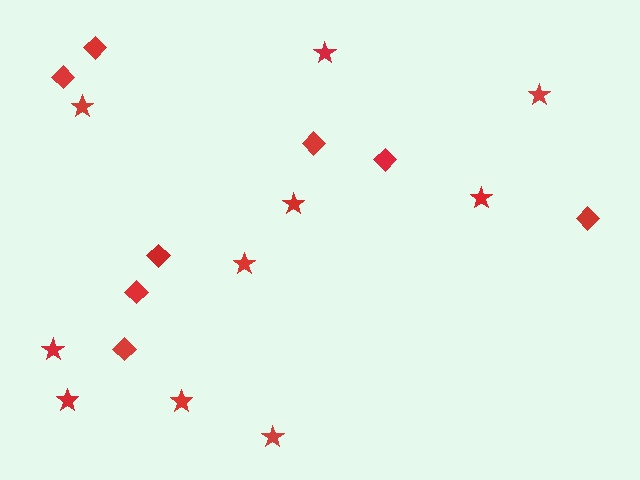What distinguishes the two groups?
There are 2 groups: one group of diamonds (8) and one group of stars (10).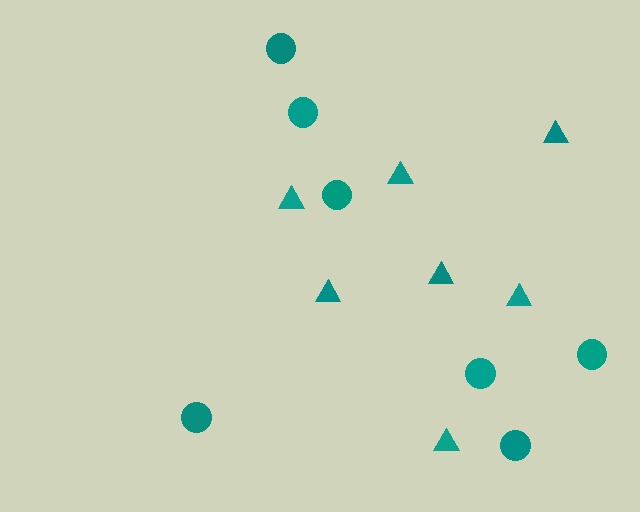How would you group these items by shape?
There are 2 groups: one group of circles (7) and one group of triangles (7).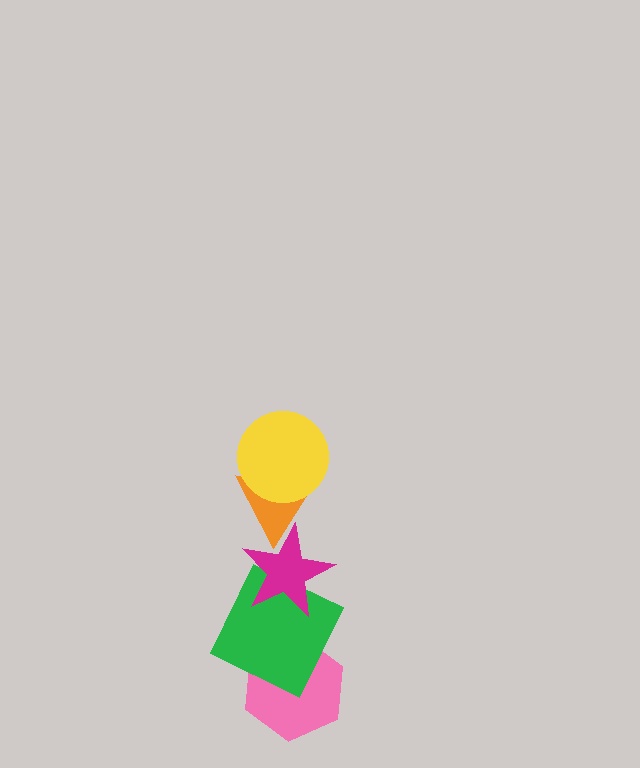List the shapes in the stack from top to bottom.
From top to bottom: the yellow circle, the orange triangle, the magenta star, the green square, the pink hexagon.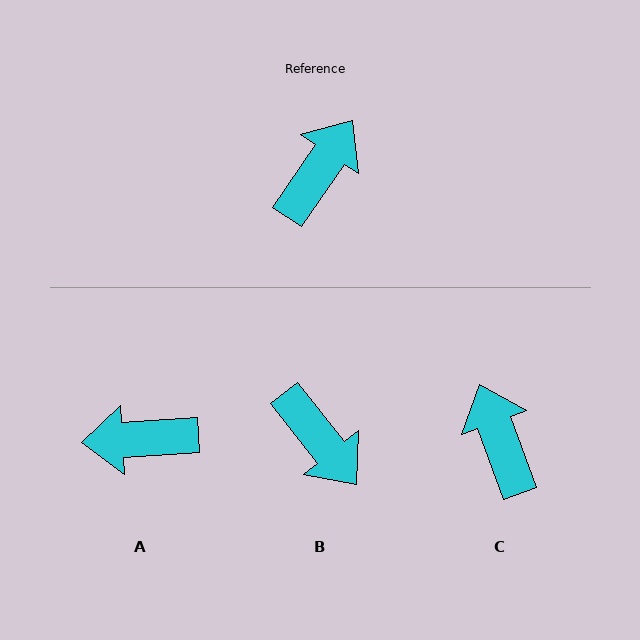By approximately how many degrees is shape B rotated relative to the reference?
Approximately 108 degrees clockwise.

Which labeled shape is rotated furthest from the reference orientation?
A, about 128 degrees away.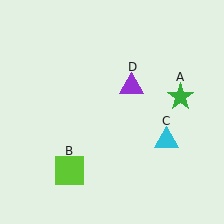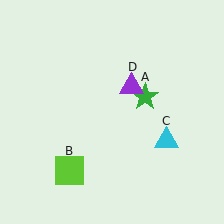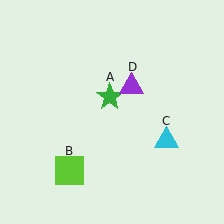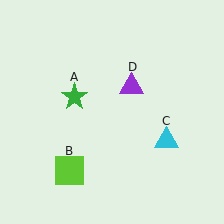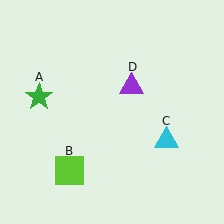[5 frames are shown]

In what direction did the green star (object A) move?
The green star (object A) moved left.